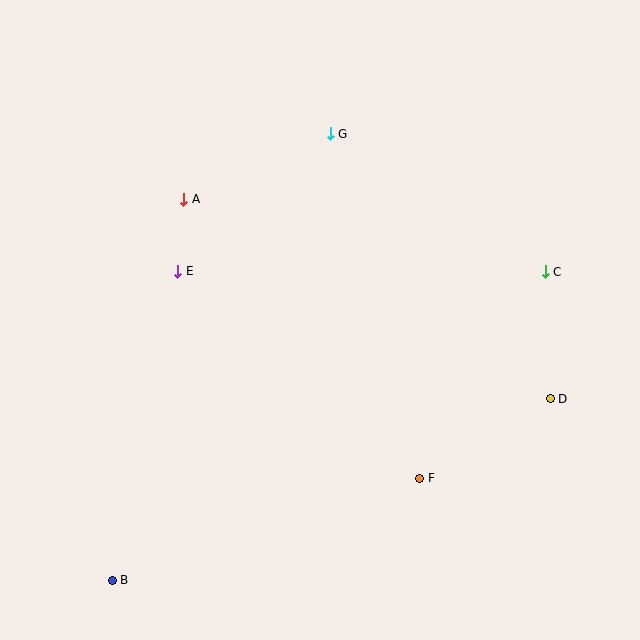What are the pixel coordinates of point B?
Point B is at (112, 580).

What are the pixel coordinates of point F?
Point F is at (420, 478).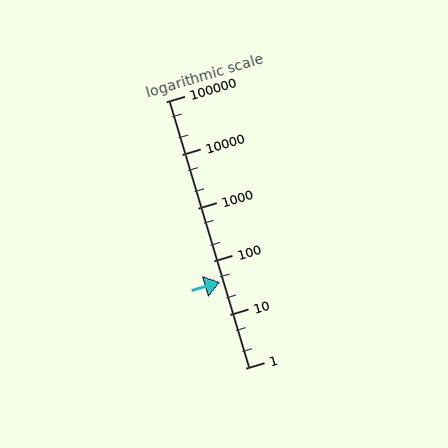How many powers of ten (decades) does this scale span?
The scale spans 5 decades, from 1 to 100000.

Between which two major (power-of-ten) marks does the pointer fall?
The pointer is between 10 and 100.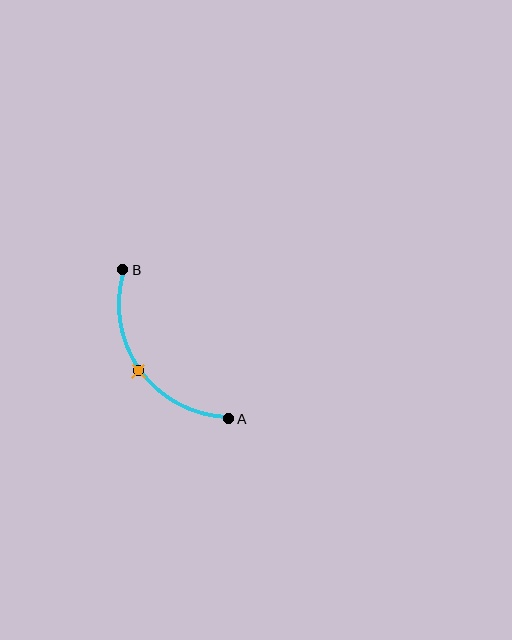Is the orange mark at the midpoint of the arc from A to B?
Yes. The orange mark lies on the arc at equal arc-length from both A and B — it is the arc midpoint.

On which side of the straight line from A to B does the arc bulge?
The arc bulges below and to the left of the straight line connecting A and B.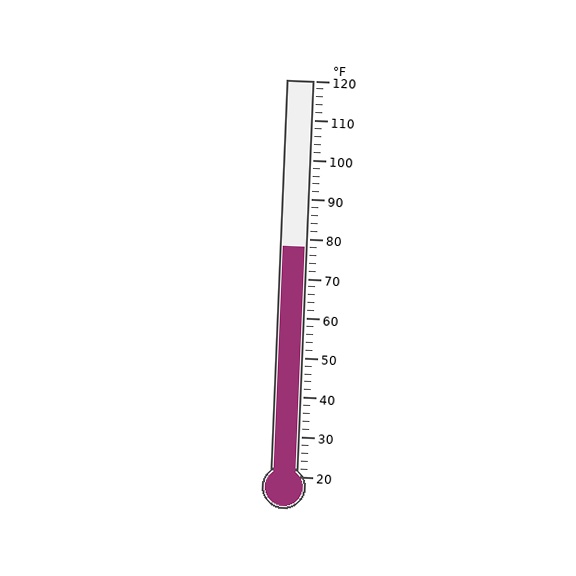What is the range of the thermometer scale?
The thermometer scale ranges from 20°F to 120°F.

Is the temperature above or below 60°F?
The temperature is above 60°F.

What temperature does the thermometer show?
The thermometer shows approximately 78°F.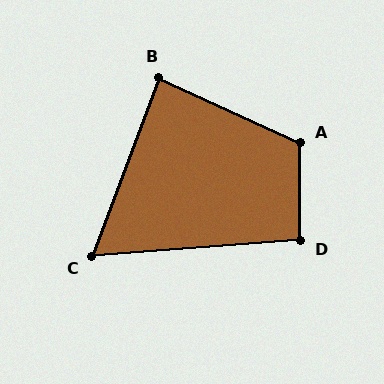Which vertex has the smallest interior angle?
C, at approximately 65 degrees.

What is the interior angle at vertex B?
Approximately 86 degrees (approximately right).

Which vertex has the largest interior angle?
A, at approximately 115 degrees.